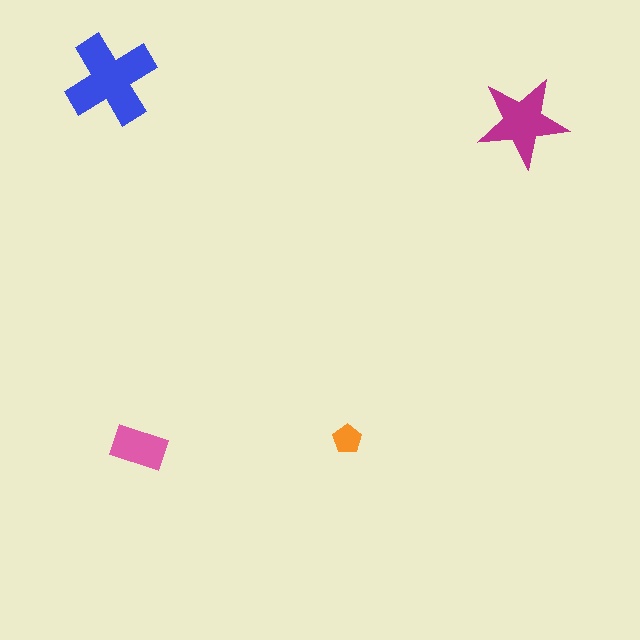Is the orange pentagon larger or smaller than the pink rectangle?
Smaller.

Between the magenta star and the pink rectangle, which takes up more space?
The magenta star.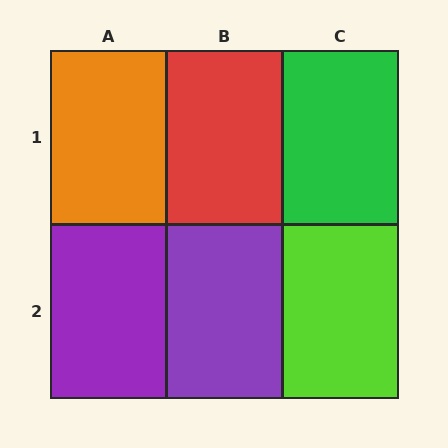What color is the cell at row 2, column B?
Purple.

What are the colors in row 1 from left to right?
Orange, red, green.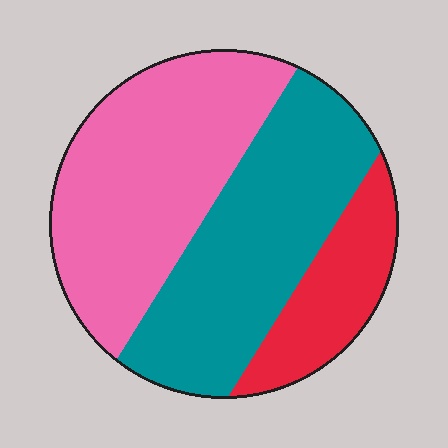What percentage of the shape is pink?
Pink covers 43% of the shape.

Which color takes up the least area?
Red, at roughly 15%.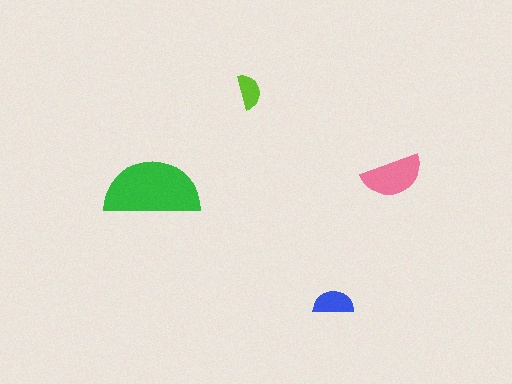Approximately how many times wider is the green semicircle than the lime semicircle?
About 3 times wider.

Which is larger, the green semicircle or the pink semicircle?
The green one.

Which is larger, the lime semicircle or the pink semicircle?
The pink one.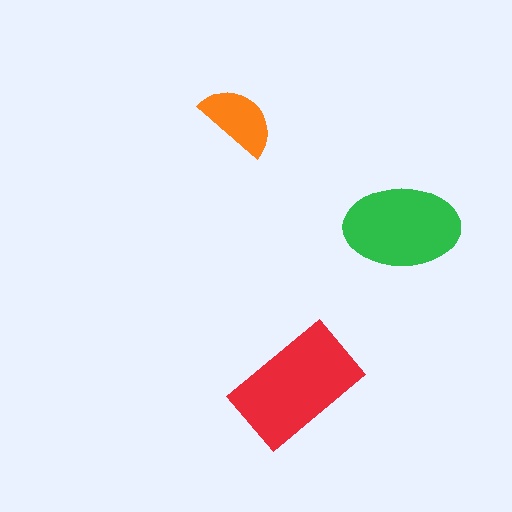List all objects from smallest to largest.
The orange semicircle, the green ellipse, the red rectangle.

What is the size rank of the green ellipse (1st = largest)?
2nd.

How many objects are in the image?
There are 3 objects in the image.